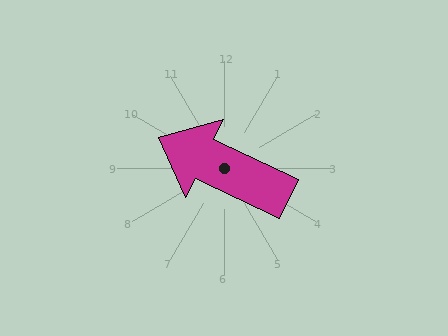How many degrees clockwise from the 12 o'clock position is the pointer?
Approximately 295 degrees.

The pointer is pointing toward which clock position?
Roughly 10 o'clock.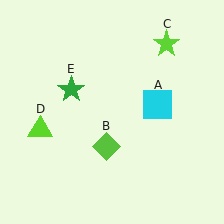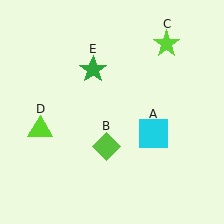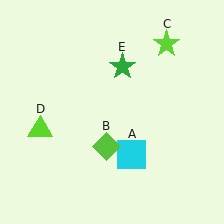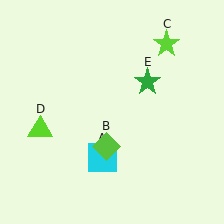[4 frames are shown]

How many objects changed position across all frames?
2 objects changed position: cyan square (object A), green star (object E).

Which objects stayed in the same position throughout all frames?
Lime diamond (object B) and lime star (object C) and lime triangle (object D) remained stationary.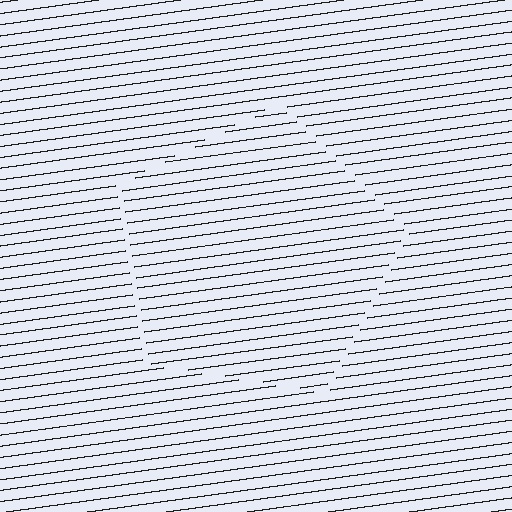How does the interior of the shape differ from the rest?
The interior of the shape contains the same grating, shifted by half a period — the contour is defined by the phase discontinuity where line-ends from the inner and outer gratings abut.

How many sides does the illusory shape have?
5 sides — the line-ends trace a pentagon.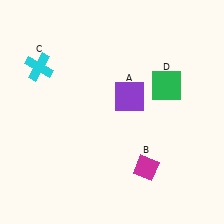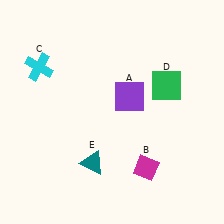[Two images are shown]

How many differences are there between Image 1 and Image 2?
There is 1 difference between the two images.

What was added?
A teal triangle (E) was added in Image 2.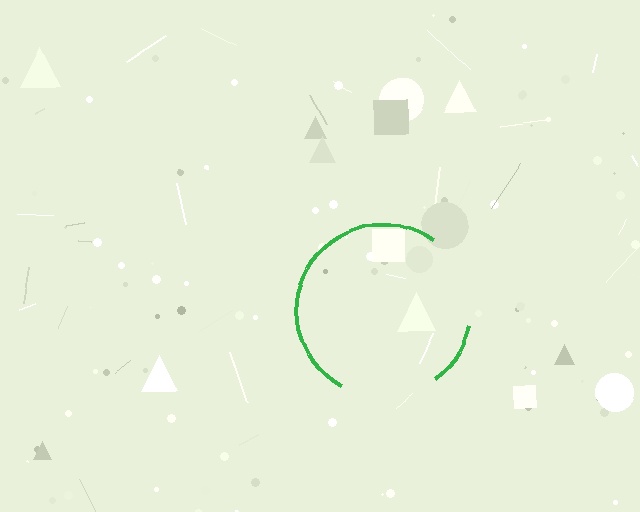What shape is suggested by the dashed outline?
The dashed outline suggests a circle.